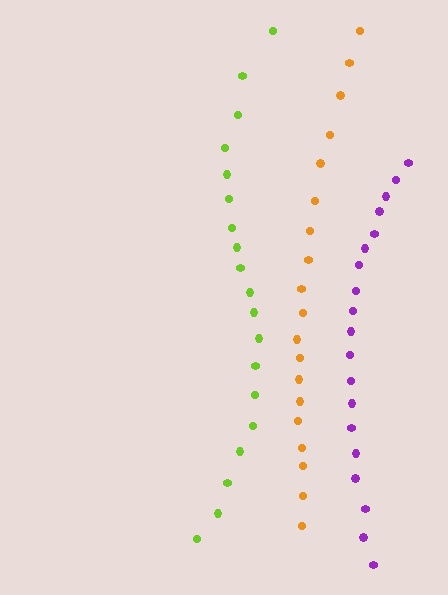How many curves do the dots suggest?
There are 3 distinct paths.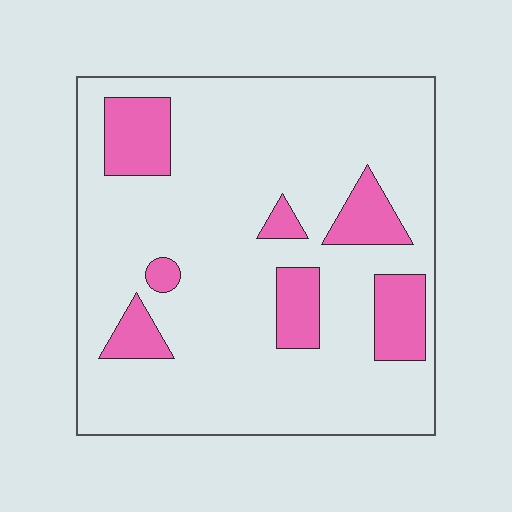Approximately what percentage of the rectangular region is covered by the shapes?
Approximately 15%.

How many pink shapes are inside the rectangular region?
7.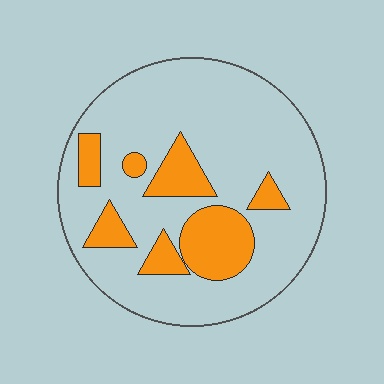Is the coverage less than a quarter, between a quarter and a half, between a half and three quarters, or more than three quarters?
Less than a quarter.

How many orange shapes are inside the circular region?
7.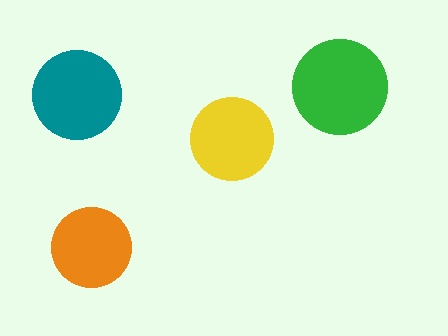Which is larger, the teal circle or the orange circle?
The teal one.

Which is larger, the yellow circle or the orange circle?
The yellow one.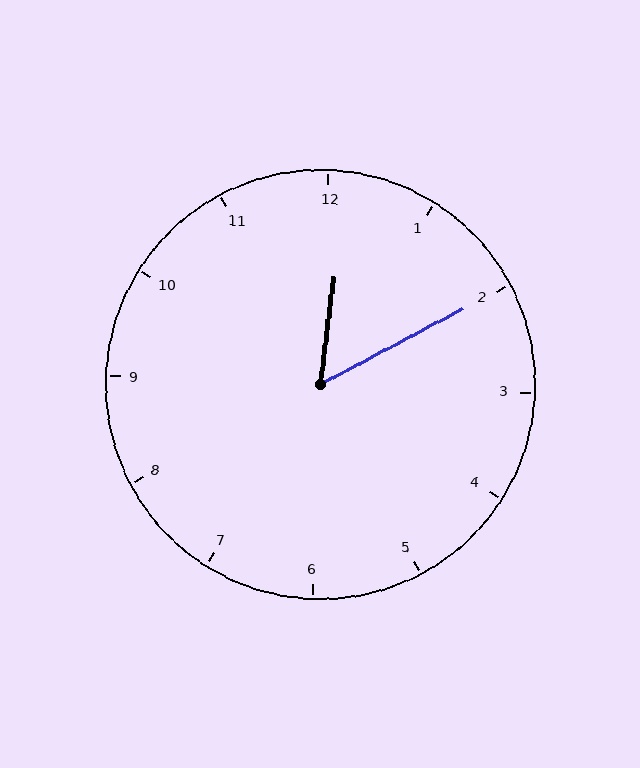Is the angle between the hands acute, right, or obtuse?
It is acute.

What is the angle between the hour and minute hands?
Approximately 55 degrees.